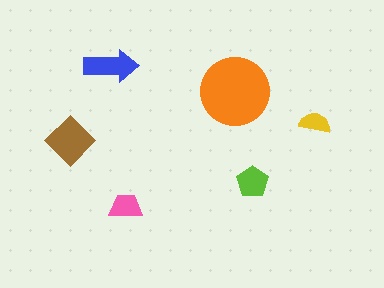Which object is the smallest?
The yellow semicircle.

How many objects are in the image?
There are 6 objects in the image.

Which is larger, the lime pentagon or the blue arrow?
The blue arrow.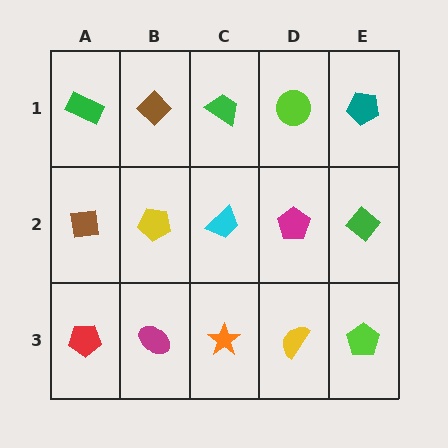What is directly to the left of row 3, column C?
A magenta ellipse.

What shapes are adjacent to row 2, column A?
A green rectangle (row 1, column A), a red pentagon (row 3, column A), a yellow pentagon (row 2, column B).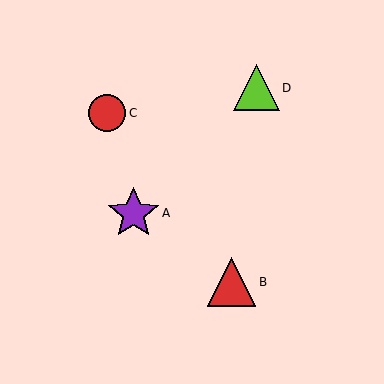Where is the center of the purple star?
The center of the purple star is at (133, 213).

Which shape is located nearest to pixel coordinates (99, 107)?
The red circle (labeled C) at (107, 113) is nearest to that location.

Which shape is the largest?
The purple star (labeled A) is the largest.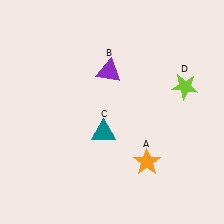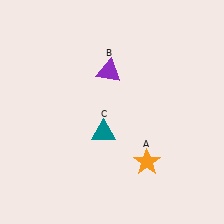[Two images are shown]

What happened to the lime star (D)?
The lime star (D) was removed in Image 2. It was in the top-right area of Image 1.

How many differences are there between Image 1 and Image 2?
There is 1 difference between the two images.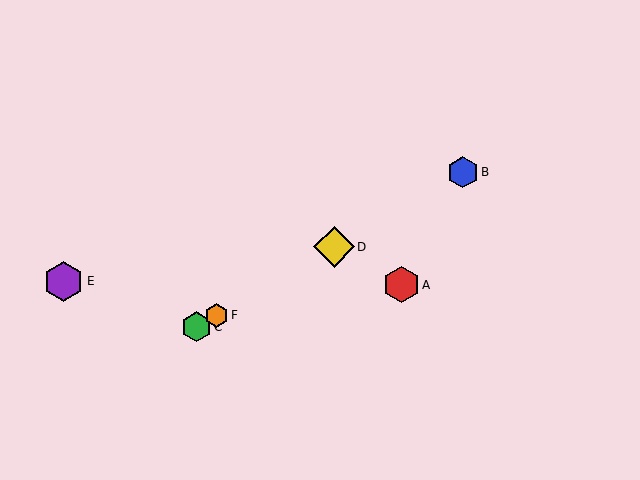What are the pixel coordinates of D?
Object D is at (334, 247).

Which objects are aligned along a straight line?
Objects B, C, D, F are aligned along a straight line.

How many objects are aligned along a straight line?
4 objects (B, C, D, F) are aligned along a straight line.